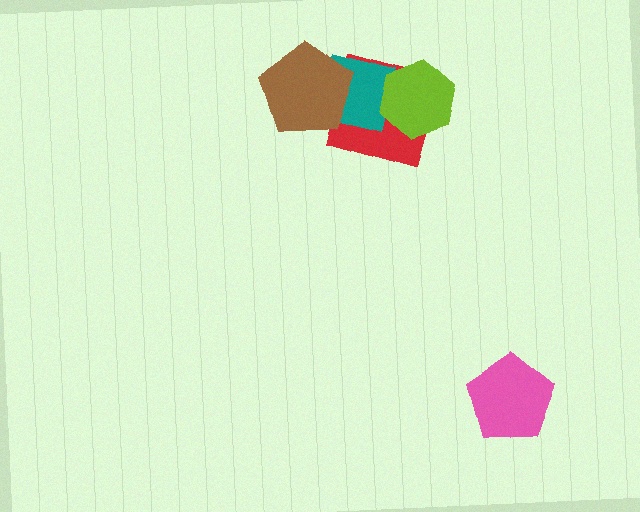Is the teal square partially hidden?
Yes, it is partially covered by another shape.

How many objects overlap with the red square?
3 objects overlap with the red square.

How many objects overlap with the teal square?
3 objects overlap with the teal square.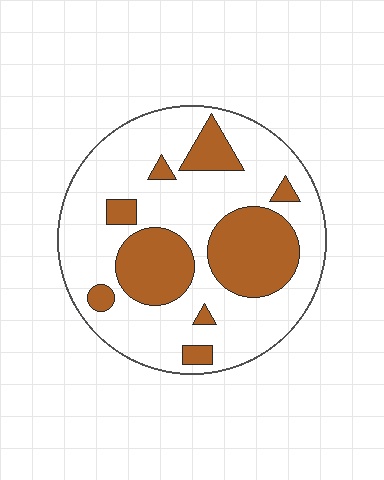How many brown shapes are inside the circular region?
9.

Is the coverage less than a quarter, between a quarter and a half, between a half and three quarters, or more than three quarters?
Between a quarter and a half.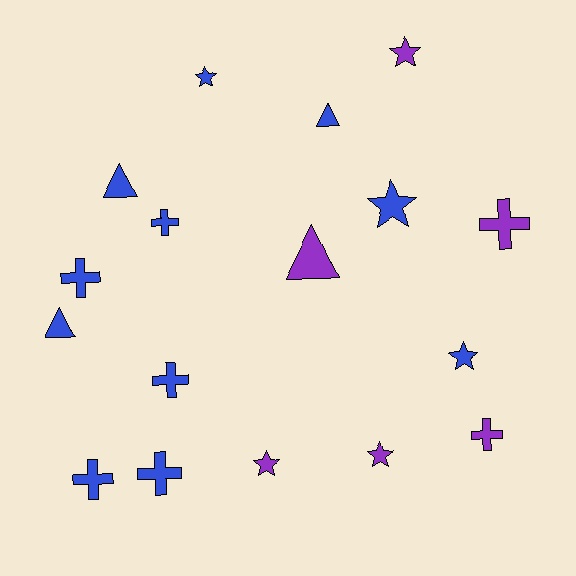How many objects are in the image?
There are 17 objects.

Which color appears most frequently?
Blue, with 11 objects.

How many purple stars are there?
There are 3 purple stars.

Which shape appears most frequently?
Cross, with 7 objects.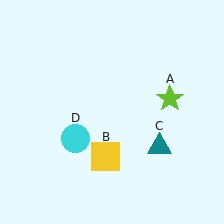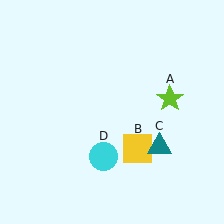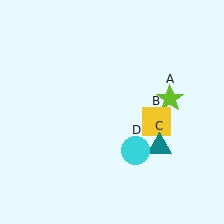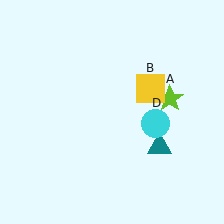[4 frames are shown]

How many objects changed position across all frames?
2 objects changed position: yellow square (object B), cyan circle (object D).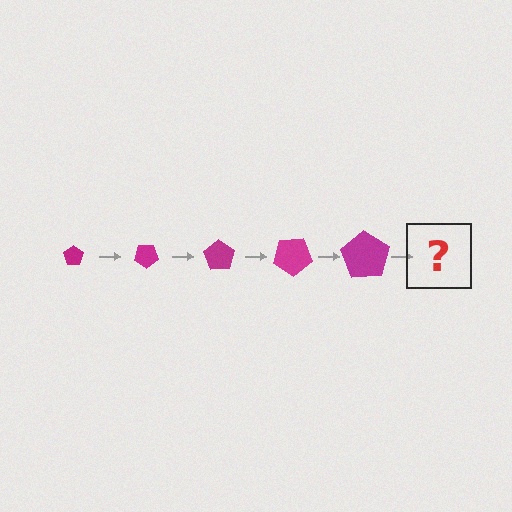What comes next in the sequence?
The next element should be a pentagon, larger than the previous one and rotated 175 degrees from the start.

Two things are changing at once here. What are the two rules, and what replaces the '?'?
The two rules are that the pentagon grows larger each step and it rotates 35 degrees each step. The '?' should be a pentagon, larger than the previous one and rotated 175 degrees from the start.